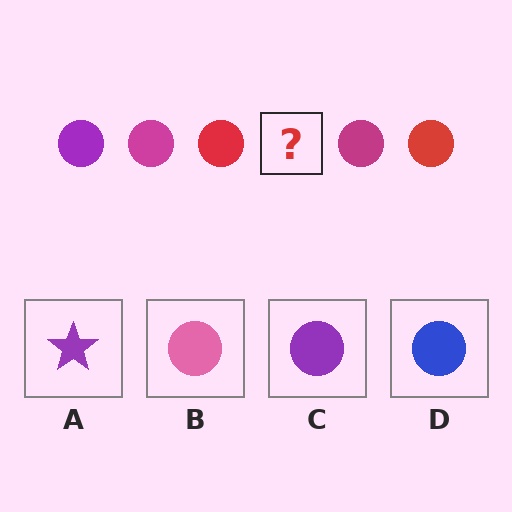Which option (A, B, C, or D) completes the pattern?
C.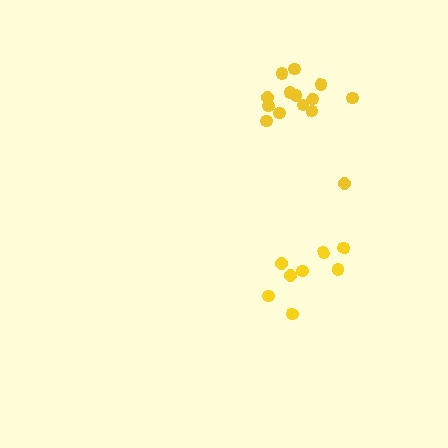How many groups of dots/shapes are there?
There are 2 groups.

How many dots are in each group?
Group 1: 14 dots, Group 2: 8 dots (22 total).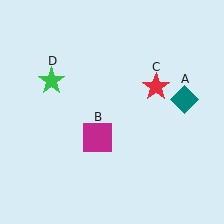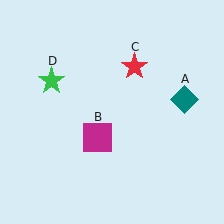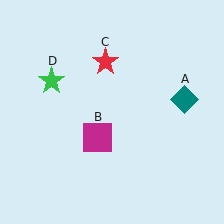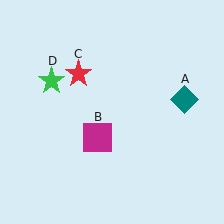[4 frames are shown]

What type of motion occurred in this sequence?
The red star (object C) rotated counterclockwise around the center of the scene.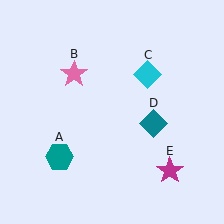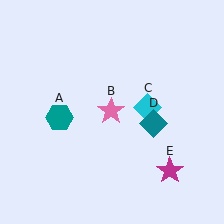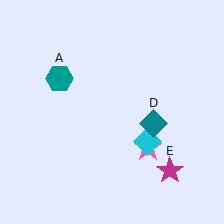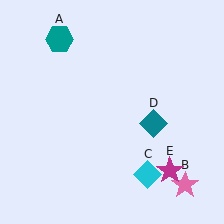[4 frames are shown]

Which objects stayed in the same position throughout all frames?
Teal diamond (object D) and magenta star (object E) remained stationary.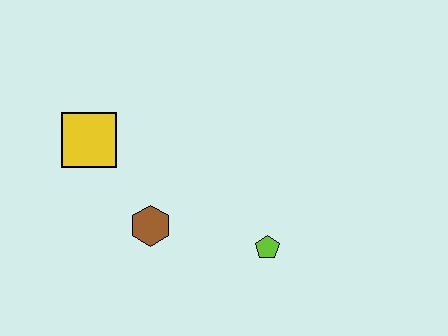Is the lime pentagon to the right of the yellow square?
Yes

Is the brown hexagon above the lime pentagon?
Yes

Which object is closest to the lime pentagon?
The brown hexagon is closest to the lime pentagon.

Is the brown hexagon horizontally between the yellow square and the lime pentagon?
Yes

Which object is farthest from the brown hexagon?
The lime pentagon is farthest from the brown hexagon.